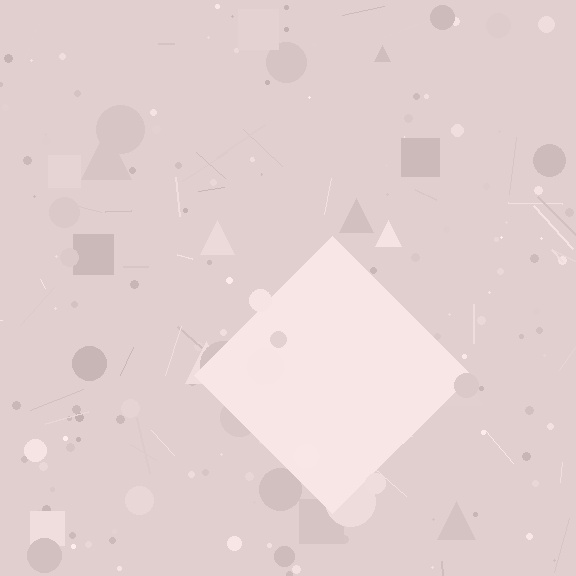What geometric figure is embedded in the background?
A diamond is embedded in the background.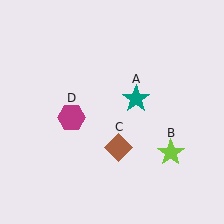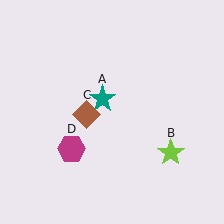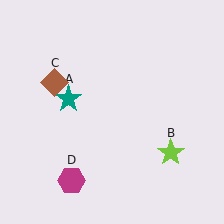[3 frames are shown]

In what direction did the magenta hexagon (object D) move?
The magenta hexagon (object D) moved down.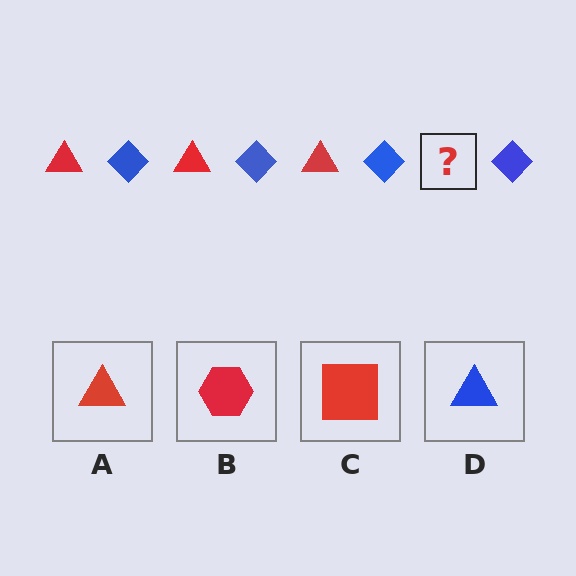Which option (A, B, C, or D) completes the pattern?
A.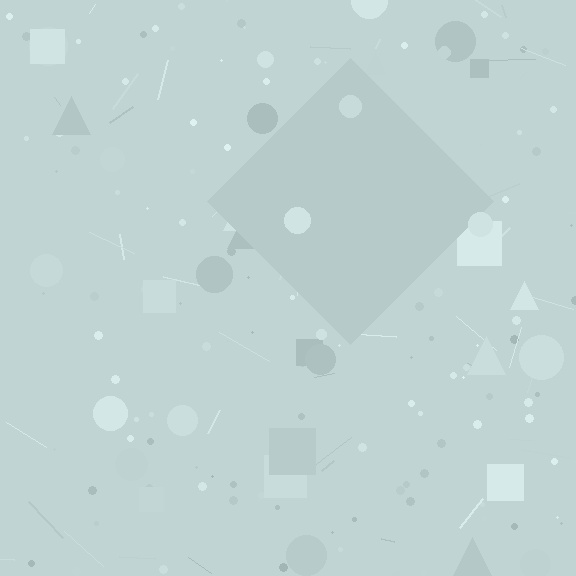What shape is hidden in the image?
A diamond is hidden in the image.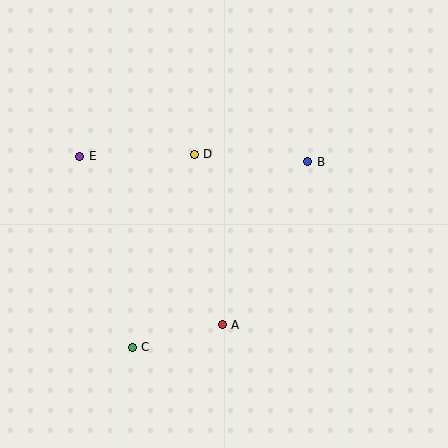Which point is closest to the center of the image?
Point D at (194, 154) is closest to the center.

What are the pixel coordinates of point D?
Point D is at (194, 154).